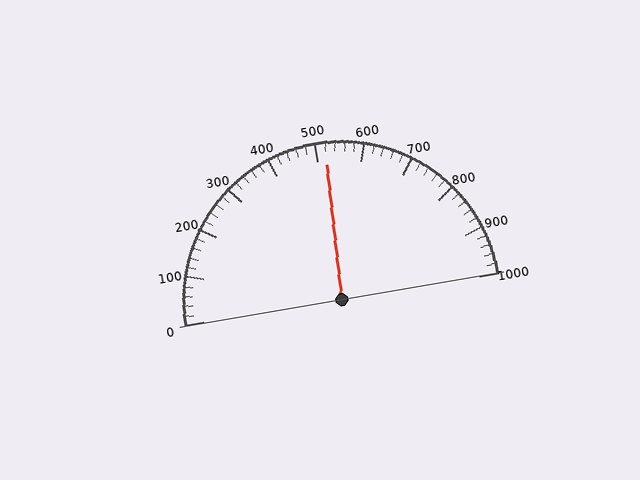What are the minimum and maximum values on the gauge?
The gauge ranges from 0 to 1000.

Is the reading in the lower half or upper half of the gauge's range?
The reading is in the upper half of the range (0 to 1000).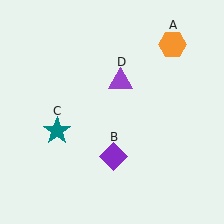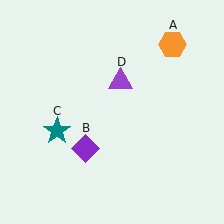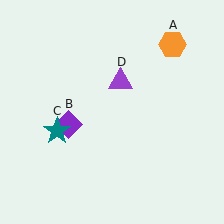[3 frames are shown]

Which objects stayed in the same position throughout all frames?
Orange hexagon (object A) and teal star (object C) and purple triangle (object D) remained stationary.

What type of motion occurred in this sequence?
The purple diamond (object B) rotated clockwise around the center of the scene.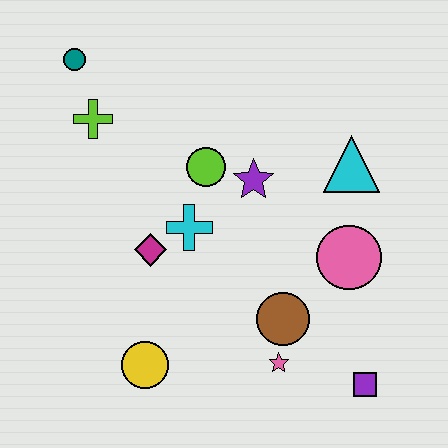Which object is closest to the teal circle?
The lime cross is closest to the teal circle.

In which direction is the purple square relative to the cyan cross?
The purple square is to the right of the cyan cross.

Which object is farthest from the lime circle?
The purple square is farthest from the lime circle.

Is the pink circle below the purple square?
No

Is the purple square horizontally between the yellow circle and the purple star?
No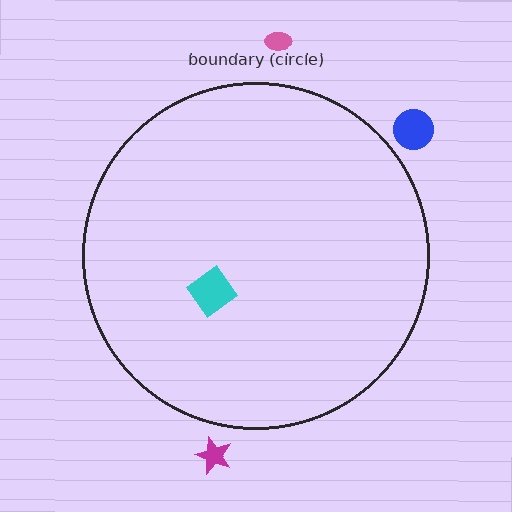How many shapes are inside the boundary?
1 inside, 3 outside.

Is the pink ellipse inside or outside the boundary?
Outside.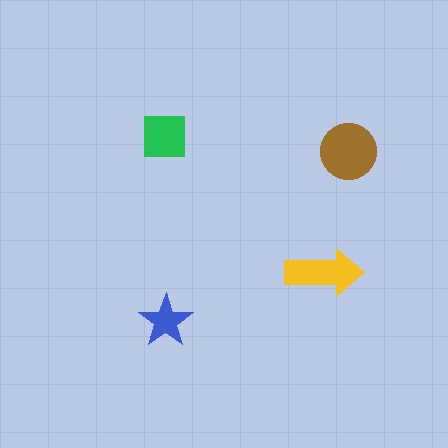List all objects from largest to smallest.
The brown circle, the yellow arrow, the green square, the blue star.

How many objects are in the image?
There are 4 objects in the image.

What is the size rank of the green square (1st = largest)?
3rd.